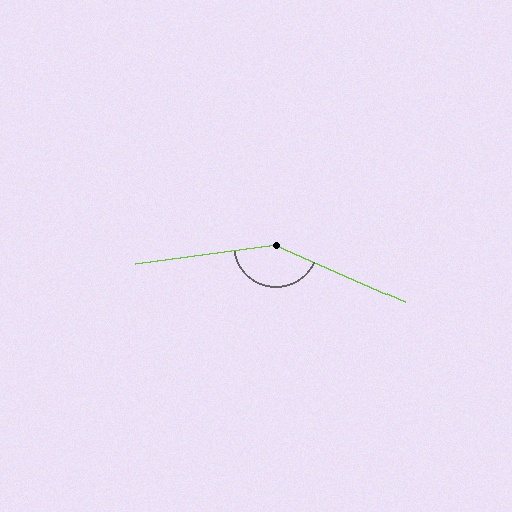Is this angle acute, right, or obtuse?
It is obtuse.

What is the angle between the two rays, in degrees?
Approximately 148 degrees.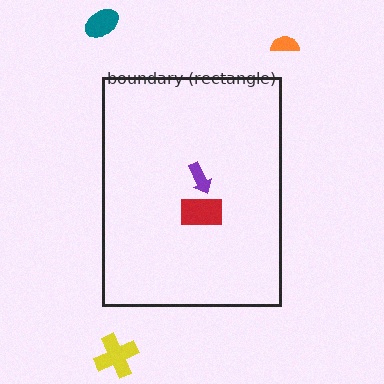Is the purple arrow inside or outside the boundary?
Inside.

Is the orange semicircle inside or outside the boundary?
Outside.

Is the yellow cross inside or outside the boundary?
Outside.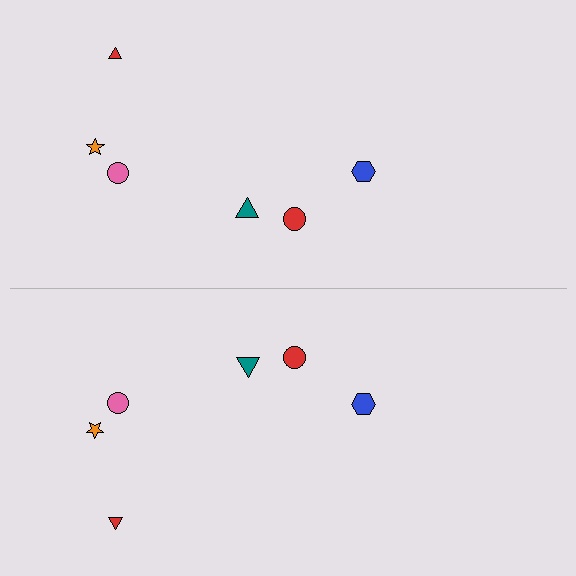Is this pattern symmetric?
Yes, this pattern has bilateral (reflection) symmetry.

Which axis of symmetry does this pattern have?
The pattern has a horizontal axis of symmetry running through the center of the image.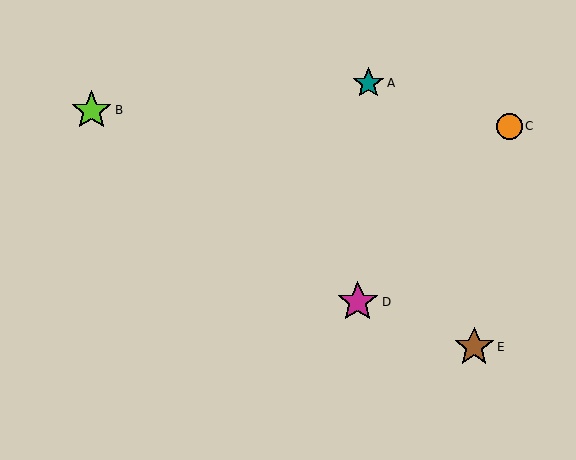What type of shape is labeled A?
Shape A is a teal star.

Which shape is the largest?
The magenta star (labeled D) is the largest.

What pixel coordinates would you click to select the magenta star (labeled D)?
Click at (358, 302) to select the magenta star D.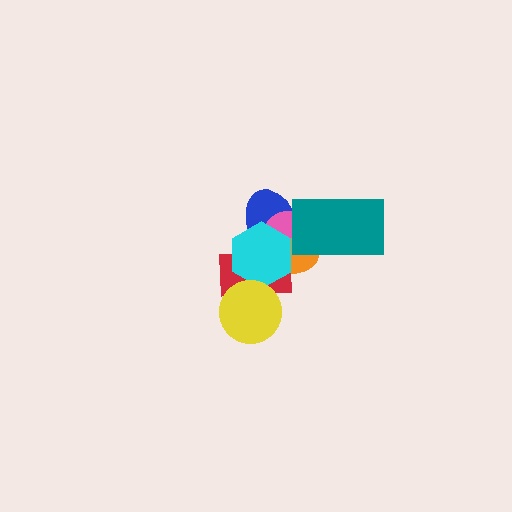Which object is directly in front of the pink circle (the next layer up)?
The orange ellipse is directly in front of the pink circle.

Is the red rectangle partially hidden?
Yes, it is partially covered by another shape.